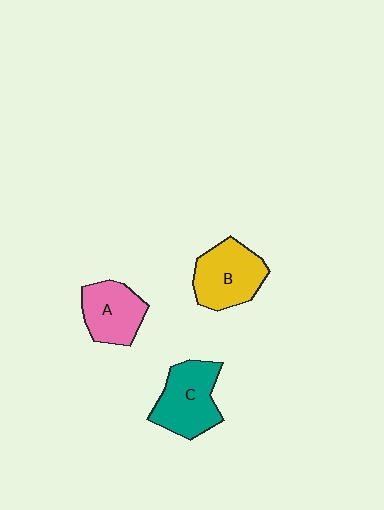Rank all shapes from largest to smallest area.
From largest to smallest: C (teal), B (yellow), A (pink).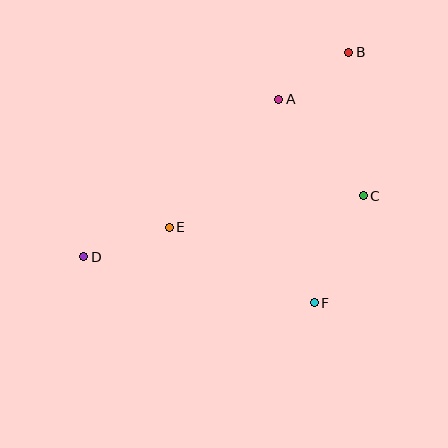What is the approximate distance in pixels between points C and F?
The distance between C and F is approximately 118 pixels.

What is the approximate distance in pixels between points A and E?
The distance between A and E is approximately 169 pixels.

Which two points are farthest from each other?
Points B and D are farthest from each other.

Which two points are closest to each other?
Points A and B are closest to each other.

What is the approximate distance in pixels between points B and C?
The distance between B and C is approximately 144 pixels.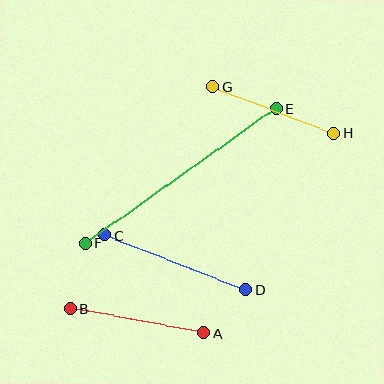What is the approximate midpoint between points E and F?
The midpoint is at approximately (181, 176) pixels.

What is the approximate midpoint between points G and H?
The midpoint is at approximately (273, 110) pixels.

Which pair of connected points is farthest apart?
Points E and F are farthest apart.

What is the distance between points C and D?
The distance is approximately 151 pixels.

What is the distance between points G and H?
The distance is approximately 130 pixels.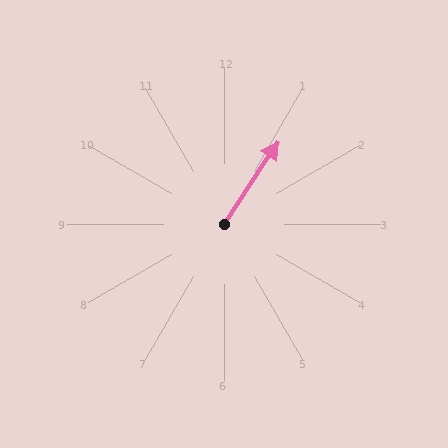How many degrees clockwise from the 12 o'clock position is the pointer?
Approximately 33 degrees.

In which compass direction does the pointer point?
Northeast.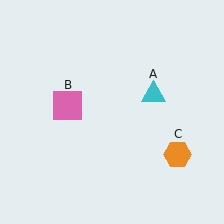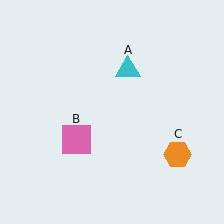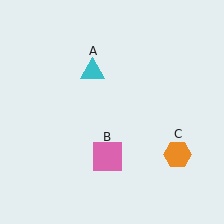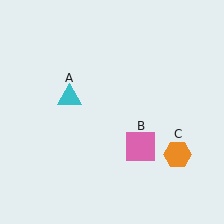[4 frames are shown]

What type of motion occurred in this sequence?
The cyan triangle (object A), pink square (object B) rotated counterclockwise around the center of the scene.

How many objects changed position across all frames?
2 objects changed position: cyan triangle (object A), pink square (object B).